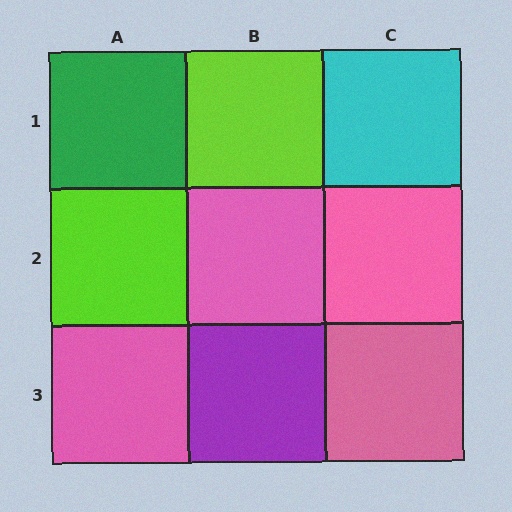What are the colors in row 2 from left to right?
Lime, pink, pink.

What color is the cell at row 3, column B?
Purple.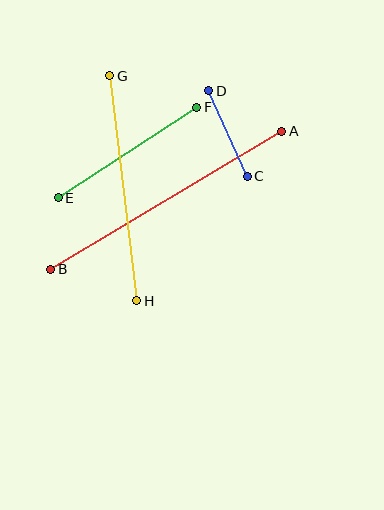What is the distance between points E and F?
The distance is approximately 165 pixels.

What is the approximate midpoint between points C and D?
The midpoint is at approximately (228, 134) pixels.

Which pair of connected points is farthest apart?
Points A and B are farthest apart.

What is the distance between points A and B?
The distance is approximately 269 pixels.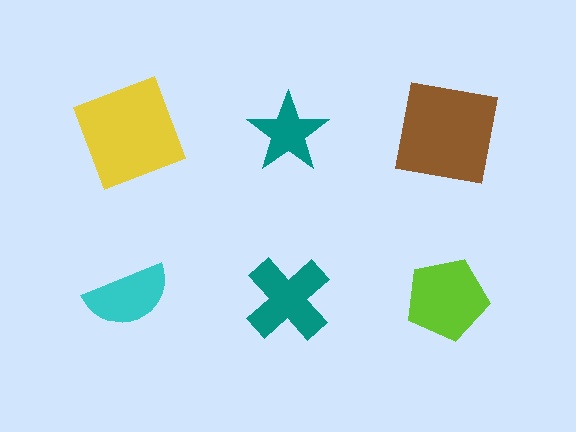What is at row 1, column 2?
A teal star.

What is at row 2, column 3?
A lime pentagon.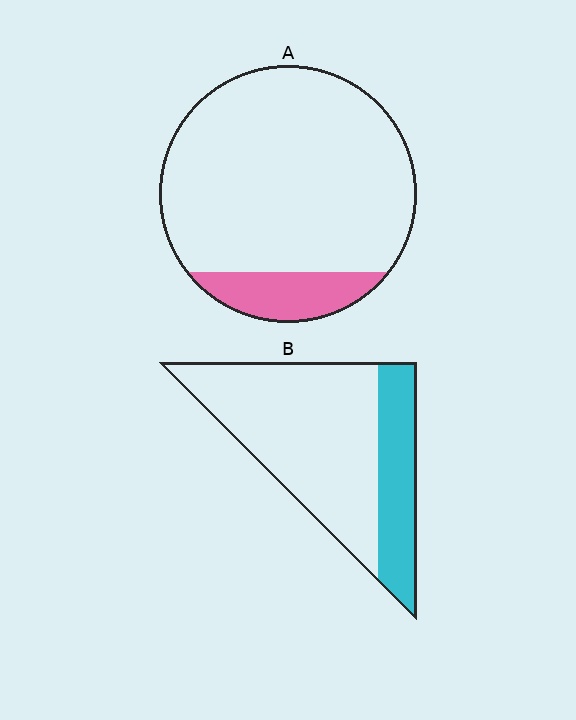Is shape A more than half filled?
No.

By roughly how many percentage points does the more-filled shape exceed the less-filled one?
By roughly 15 percentage points (B over A).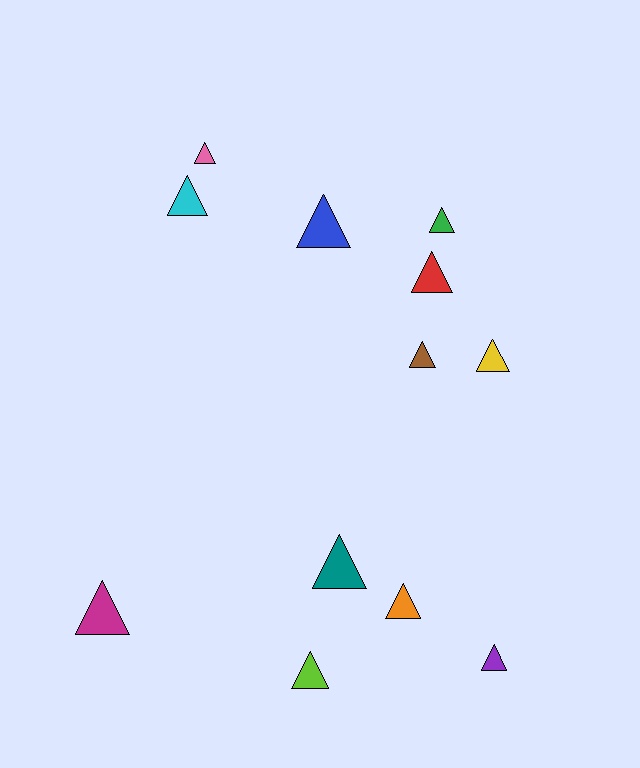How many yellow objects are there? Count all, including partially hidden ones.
There is 1 yellow object.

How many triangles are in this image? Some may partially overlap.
There are 12 triangles.